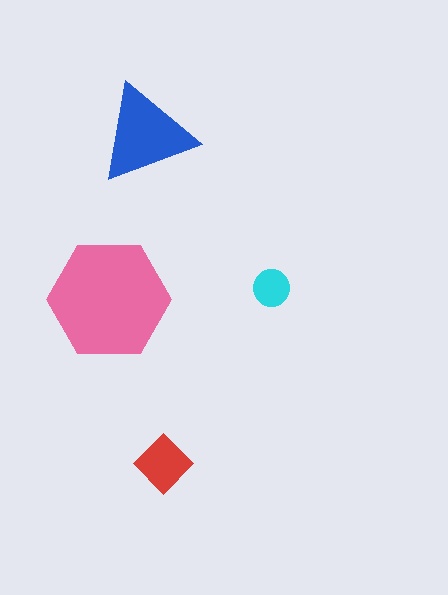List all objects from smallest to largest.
The cyan circle, the red diamond, the blue triangle, the pink hexagon.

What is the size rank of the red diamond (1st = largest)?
3rd.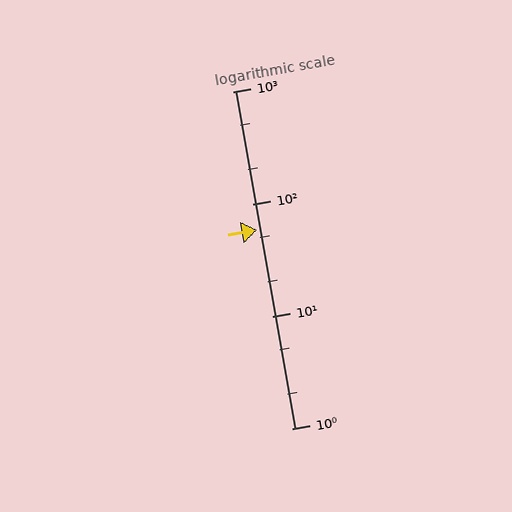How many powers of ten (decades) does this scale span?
The scale spans 3 decades, from 1 to 1000.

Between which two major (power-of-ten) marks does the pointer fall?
The pointer is between 10 and 100.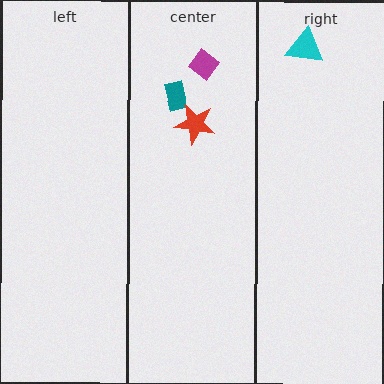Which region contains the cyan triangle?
The right region.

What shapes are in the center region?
The teal rectangle, the red star, the magenta diamond.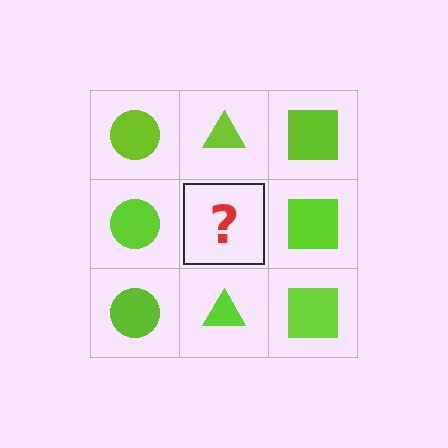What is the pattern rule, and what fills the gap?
The rule is that each column has a consistent shape. The gap should be filled with a lime triangle.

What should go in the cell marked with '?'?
The missing cell should contain a lime triangle.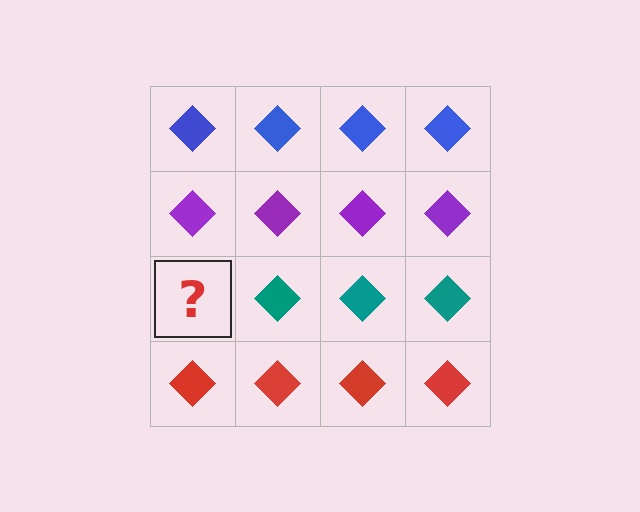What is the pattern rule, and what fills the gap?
The rule is that each row has a consistent color. The gap should be filled with a teal diamond.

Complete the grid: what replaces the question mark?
The question mark should be replaced with a teal diamond.